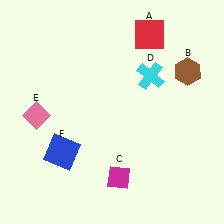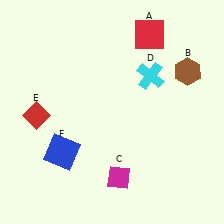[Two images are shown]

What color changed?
The diamond (E) changed from pink in Image 1 to red in Image 2.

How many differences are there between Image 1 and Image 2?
There is 1 difference between the two images.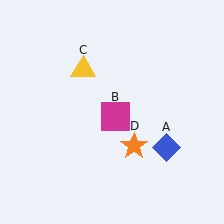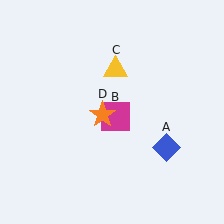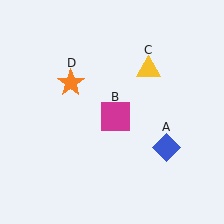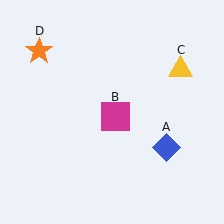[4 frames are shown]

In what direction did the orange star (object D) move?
The orange star (object D) moved up and to the left.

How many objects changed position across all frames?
2 objects changed position: yellow triangle (object C), orange star (object D).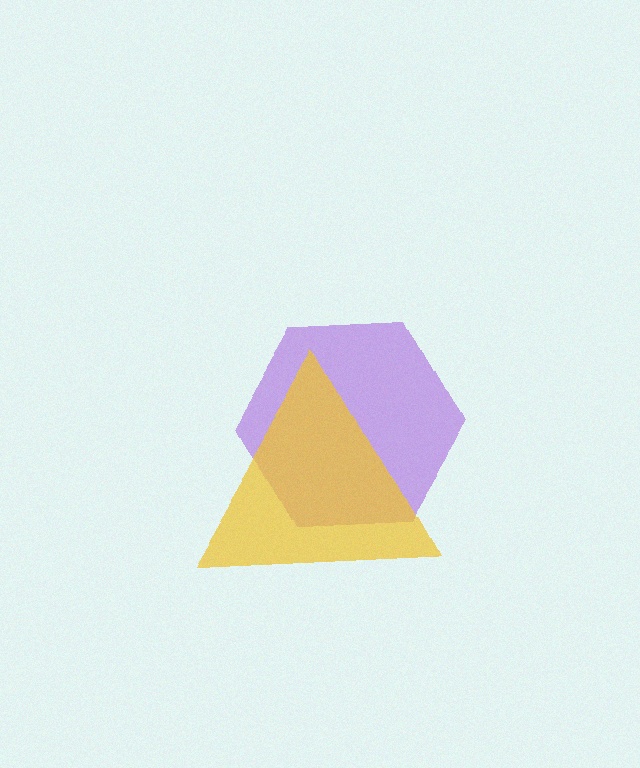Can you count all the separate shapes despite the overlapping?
Yes, there are 2 separate shapes.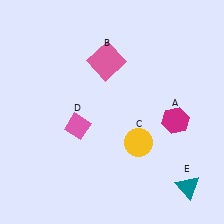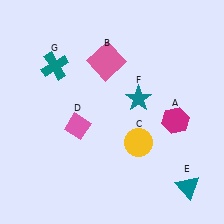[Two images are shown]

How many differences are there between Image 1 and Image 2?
There are 2 differences between the two images.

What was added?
A teal star (F), a teal cross (G) were added in Image 2.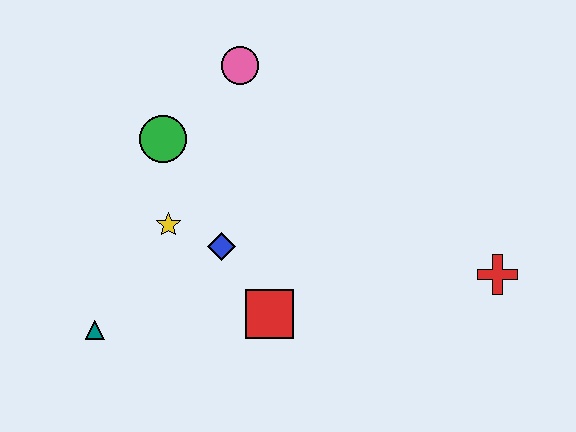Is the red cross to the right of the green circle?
Yes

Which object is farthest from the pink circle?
The red cross is farthest from the pink circle.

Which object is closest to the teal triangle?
The yellow star is closest to the teal triangle.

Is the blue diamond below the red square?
No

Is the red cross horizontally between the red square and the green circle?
No